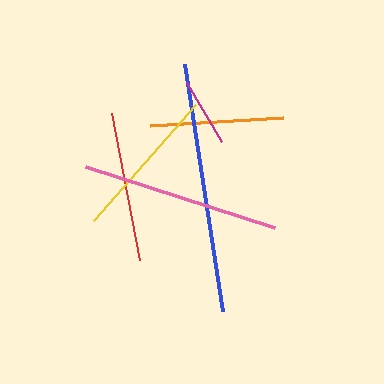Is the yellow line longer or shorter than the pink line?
The pink line is longer than the yellow line.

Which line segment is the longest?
The blue line is the longest at approximately 250 pixels.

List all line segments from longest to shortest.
From longest to shortest: blue, pink, yellow, red, orange, magenta.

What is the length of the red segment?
The red segment is approximately 149 pixels long.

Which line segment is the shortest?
The magenta line is the shortest at approximately 69 pixels.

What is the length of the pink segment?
The pink segment is approximately 199 pixels long.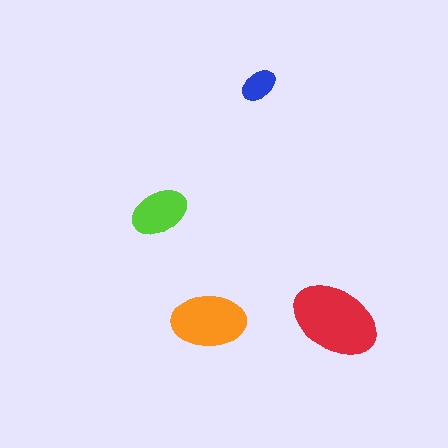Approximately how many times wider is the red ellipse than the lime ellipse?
About 1.5 times wider.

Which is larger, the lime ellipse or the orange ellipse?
The orange one.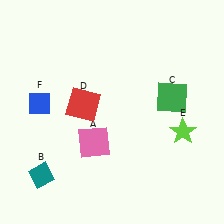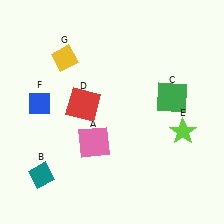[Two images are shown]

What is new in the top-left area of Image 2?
A yellow diamond (G) was added in the top-left area of Image 2.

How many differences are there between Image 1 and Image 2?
There is 1 difference between the two images.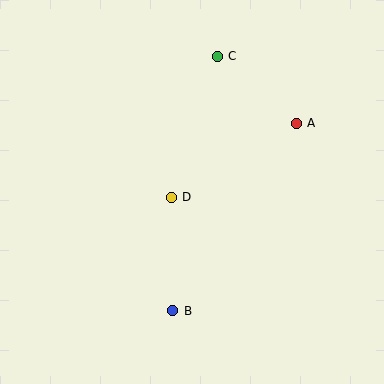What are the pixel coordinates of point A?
Point A is at (296, 123).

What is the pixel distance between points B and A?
The distance between B and A is 224 pixels.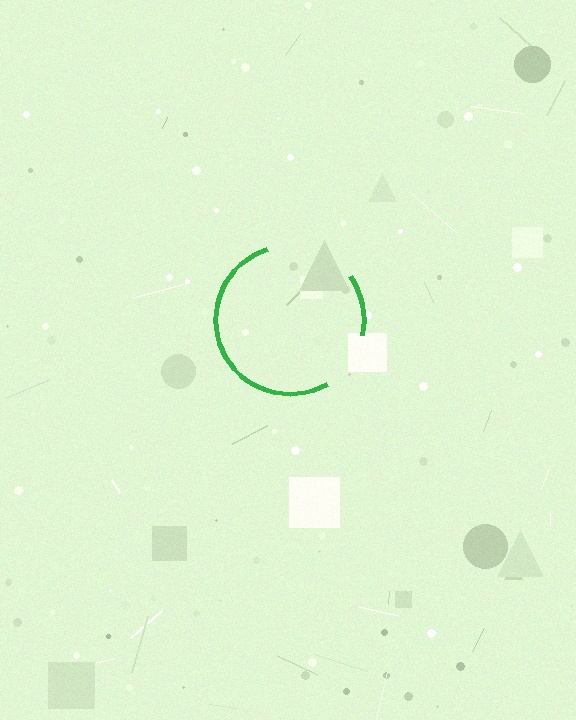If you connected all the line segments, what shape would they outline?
They would outline a circle.